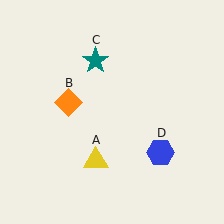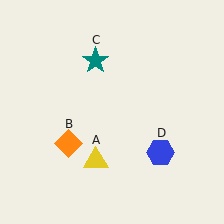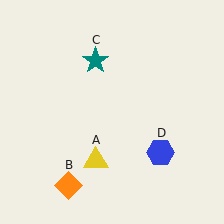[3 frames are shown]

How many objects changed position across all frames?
1 object changed position: orange diamond (object B).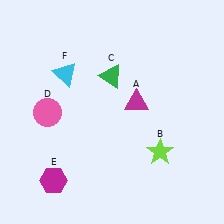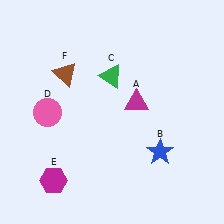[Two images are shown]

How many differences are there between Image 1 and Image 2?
There are 2 differences between the two images.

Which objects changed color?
B changed from lime to blue. F changed from cyan to brown.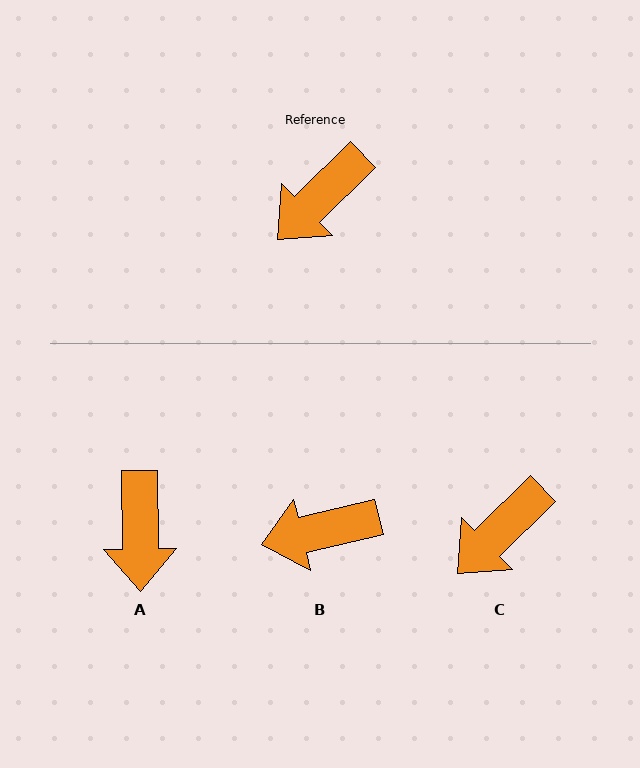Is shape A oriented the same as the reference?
No, it is off by about 46 degrees.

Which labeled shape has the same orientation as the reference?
C.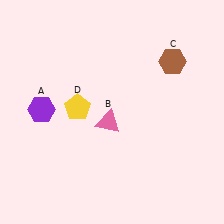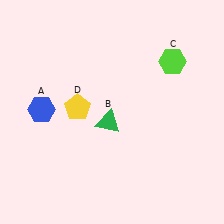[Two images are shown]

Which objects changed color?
A changed from purple to blue. B changed from pink to green. C changed from brown to lime.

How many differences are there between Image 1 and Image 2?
There are 3 differences between the two images.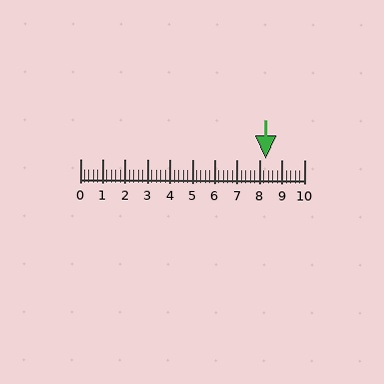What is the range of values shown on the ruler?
The ruler shows values from 0 to 10.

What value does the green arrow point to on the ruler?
The green arrow points to approximately 8.3.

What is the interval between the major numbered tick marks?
The major tick marks are spaced 1 units apart.